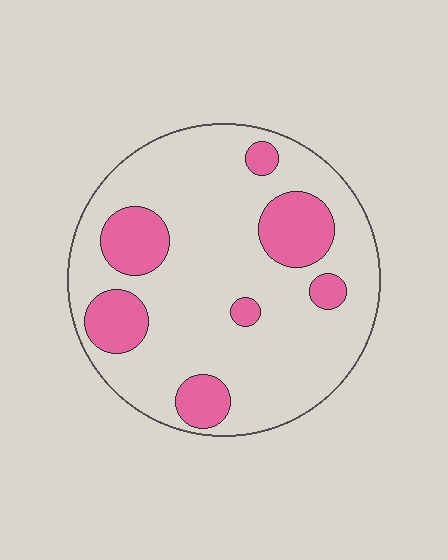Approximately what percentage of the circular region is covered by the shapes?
Approximately 20%.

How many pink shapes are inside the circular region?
7.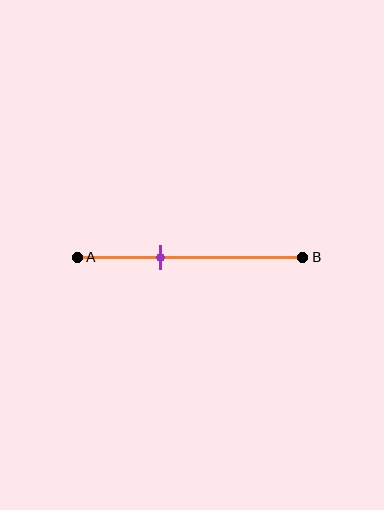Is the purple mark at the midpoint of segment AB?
No, the mark is at about 35% from A, not at the 50% midpoint.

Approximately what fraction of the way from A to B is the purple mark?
The purple mark is approximately 35% of the way from A to B.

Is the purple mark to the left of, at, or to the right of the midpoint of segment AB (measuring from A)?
The purple mark is to the left of the midpoint of segment AB.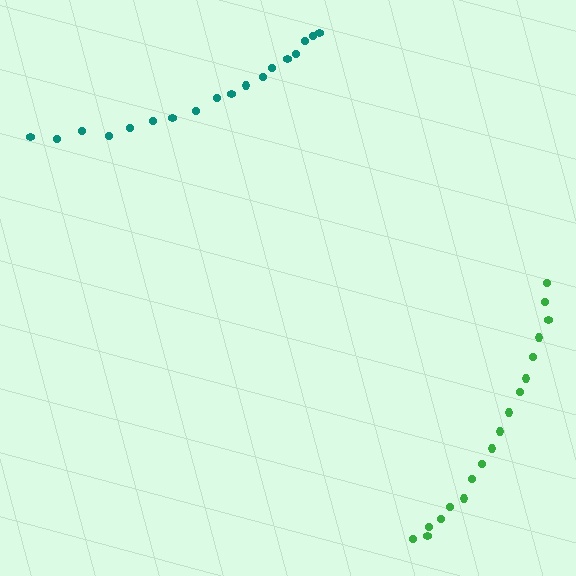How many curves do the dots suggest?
There are 2 distinct paths.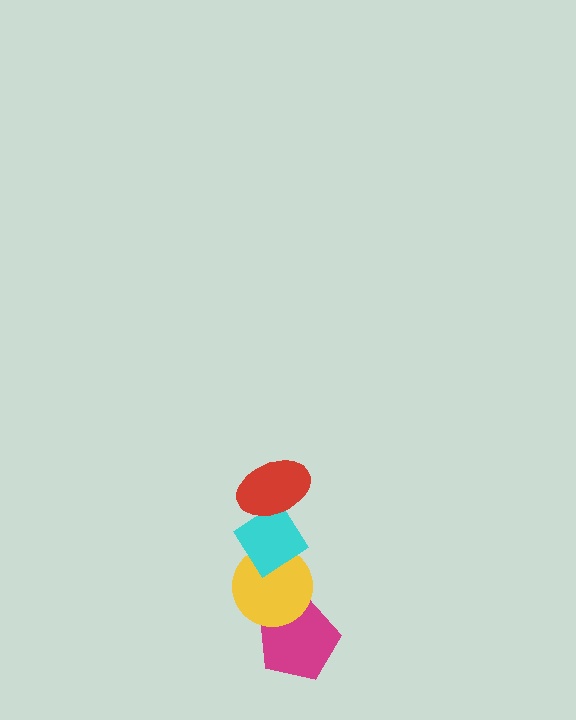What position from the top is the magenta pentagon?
The magenta pentagon is 4th from the top.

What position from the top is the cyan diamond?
The cyan diamond is 2nd from the top.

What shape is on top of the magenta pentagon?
The yellow circle is on top of the magenta pentagon.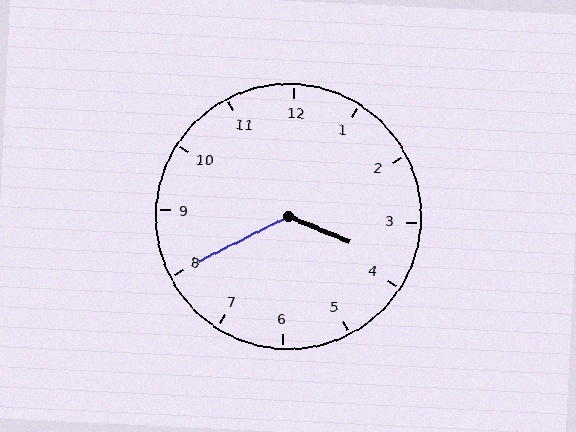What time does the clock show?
3:40.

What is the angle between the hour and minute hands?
Approximately 130 degrees.